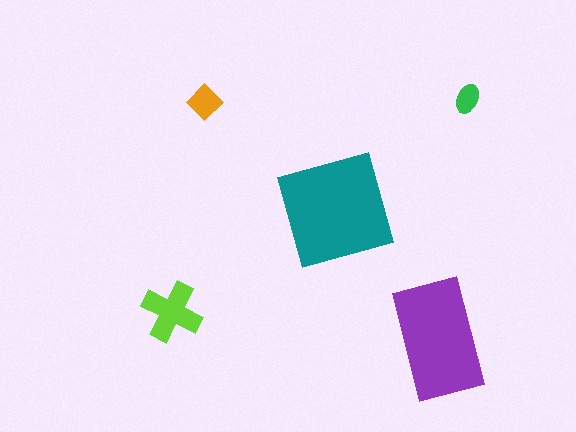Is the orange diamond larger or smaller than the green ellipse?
Larger.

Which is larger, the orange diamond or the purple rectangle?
The purple rectangle.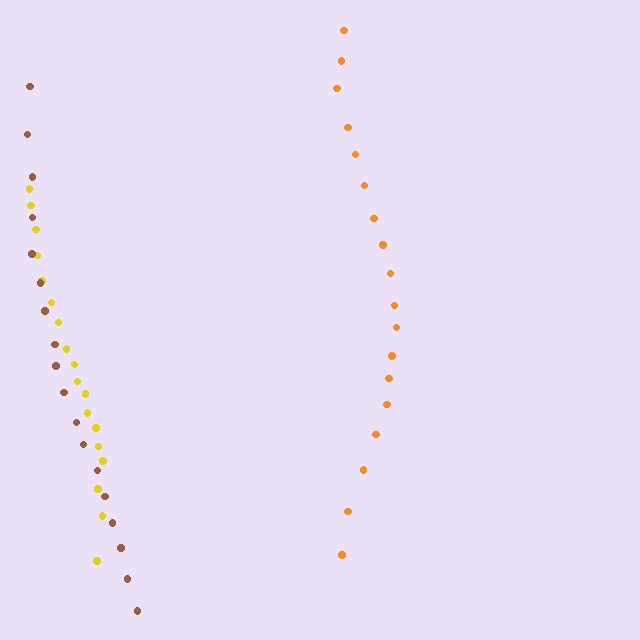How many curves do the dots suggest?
There are 3 distinct paths.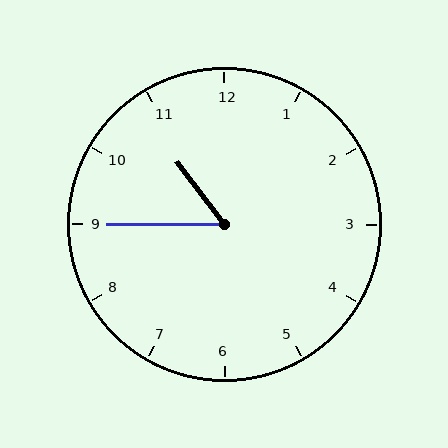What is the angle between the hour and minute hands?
Approximately 52 degrees.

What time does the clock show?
10:45.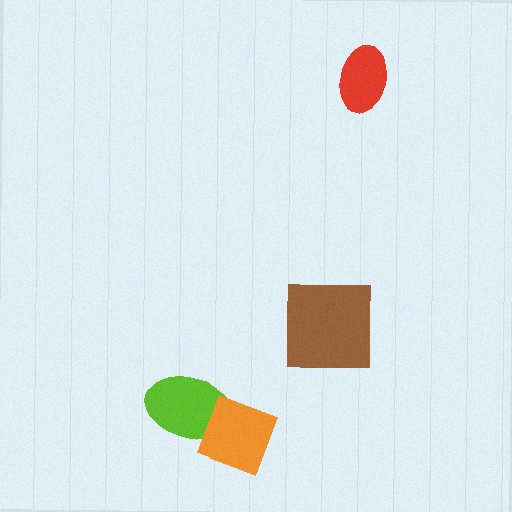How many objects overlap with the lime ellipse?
1 object overlaps with the lime ellipse.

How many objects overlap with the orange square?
1 object overlaps with the orange square.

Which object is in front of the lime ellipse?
The orange square is in front of the lime ellipse.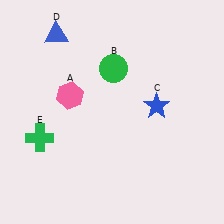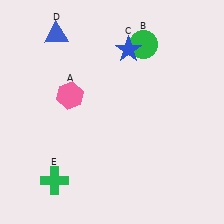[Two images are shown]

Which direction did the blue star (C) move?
The blue star (C) moved up.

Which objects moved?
The objects that moved are: the green circle (B), the blue star (C), the green cross (E).